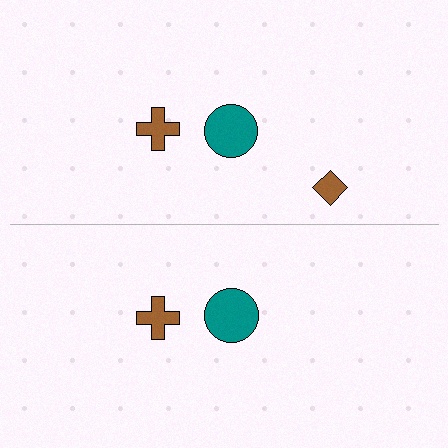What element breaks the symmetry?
A brown diamond is missing from the bottom side.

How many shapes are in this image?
There are 5 shapes in this image.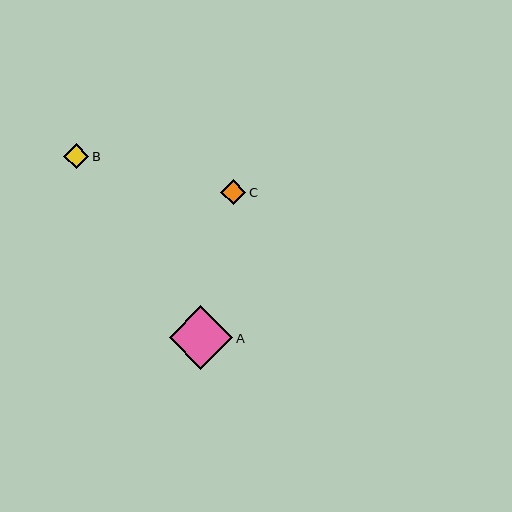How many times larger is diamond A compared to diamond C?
Diamond A is approximately 2.6 times the size of diamond C.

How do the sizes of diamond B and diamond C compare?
Diamond B and diamond C are approximately the same size.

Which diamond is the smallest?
Diamond C is the smallest with a size of approximately 25 pixels.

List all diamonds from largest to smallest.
From largest to smallest: A, B, C.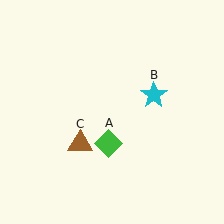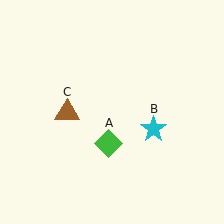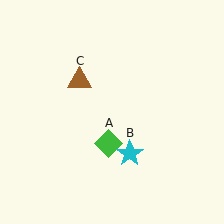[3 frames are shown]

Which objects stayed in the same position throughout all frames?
Green diamond (object A) remained stationary.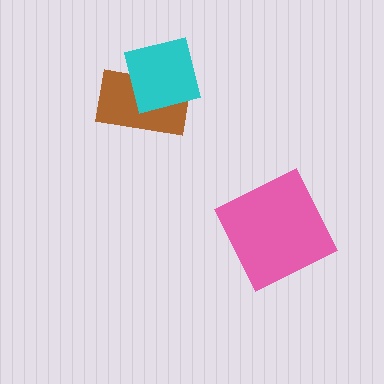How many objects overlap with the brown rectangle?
1 object overlaps with the brown rectangle.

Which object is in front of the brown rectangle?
The cyan square is in front of the brown rectangle.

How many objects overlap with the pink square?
0 objects overlap with the pink square.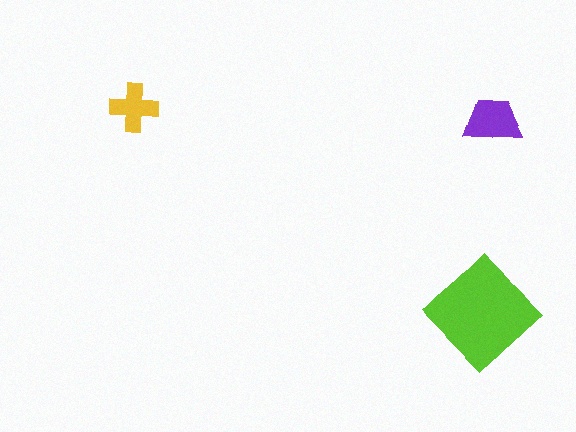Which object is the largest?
The lime diamond.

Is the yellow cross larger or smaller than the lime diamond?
Smaller.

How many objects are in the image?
There are 3 objects in the image.